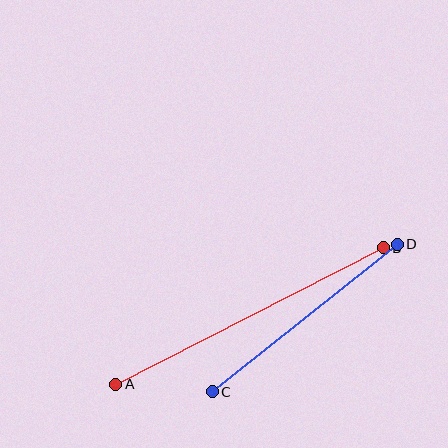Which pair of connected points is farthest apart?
Points A and B are farthest apart.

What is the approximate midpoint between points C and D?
The midpoint is at approximately (305, 318) pixels.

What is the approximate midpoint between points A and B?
The midpoint is at approximately (250, 316) pixels.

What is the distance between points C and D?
The distance is approximately 236 pixels.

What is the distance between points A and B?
The distance is approximately 300 pixels.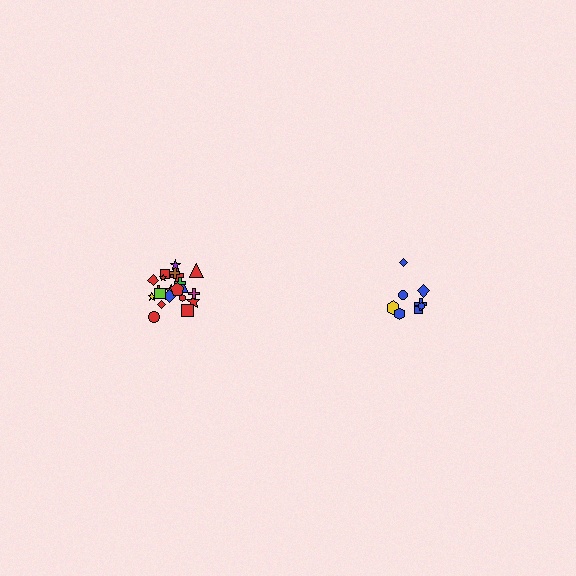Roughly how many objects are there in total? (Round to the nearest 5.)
Roughly 30 objects in total.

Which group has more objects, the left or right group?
The left group.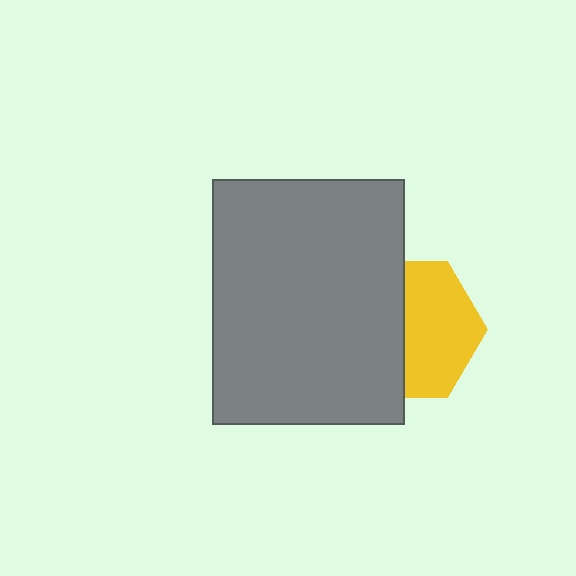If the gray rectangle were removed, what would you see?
You would see the complete yellow hexagon.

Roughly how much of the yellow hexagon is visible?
About half of it is visible (roughly 52%).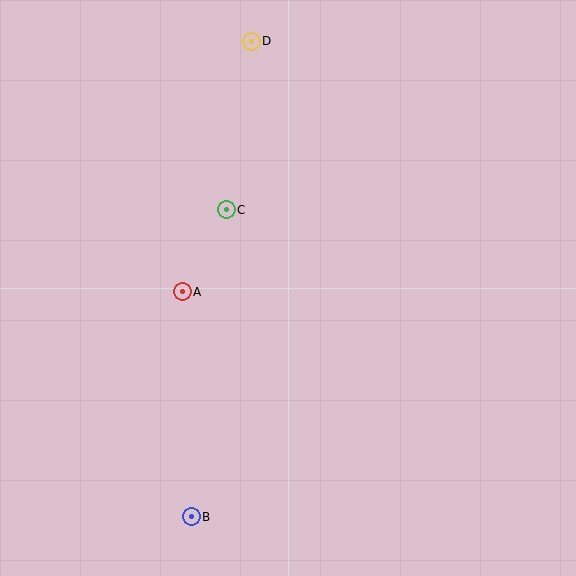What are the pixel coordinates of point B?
Point B is at (191, 517).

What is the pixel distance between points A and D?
The distance between A and D is 260 pixels.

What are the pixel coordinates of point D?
Point D is at (251, 41).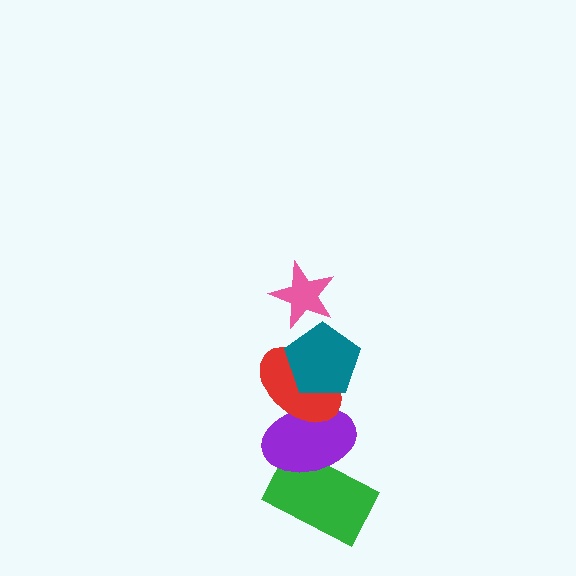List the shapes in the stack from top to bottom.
From top to bottom: the pink star, the teal pentagon, the red ellipse, the purple ellipse, the green rectangle.